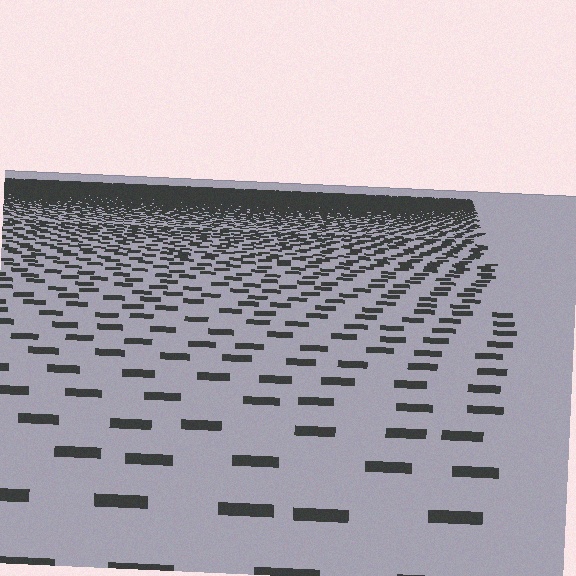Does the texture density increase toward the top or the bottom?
Density increases toward the top.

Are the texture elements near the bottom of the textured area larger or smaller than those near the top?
Larger. Near the bottom, elements are closer to the viewer and appear at a bigger on-screen size.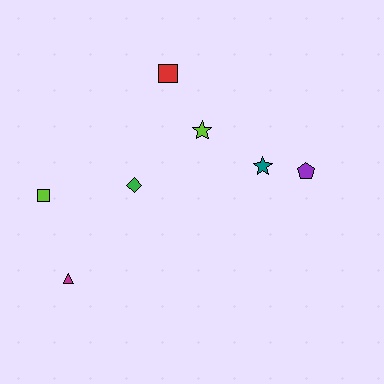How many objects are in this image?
There are 7 objects.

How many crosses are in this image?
There are no crosses.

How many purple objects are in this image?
There is 1 purple object.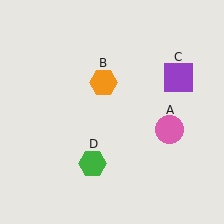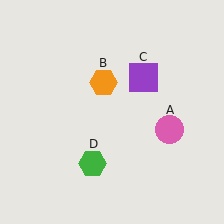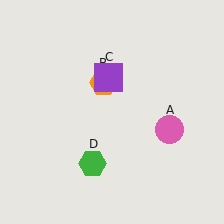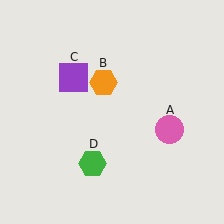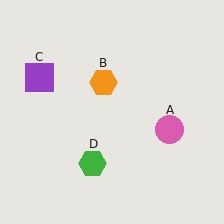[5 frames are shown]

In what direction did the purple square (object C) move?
The purple square (object C) moved left.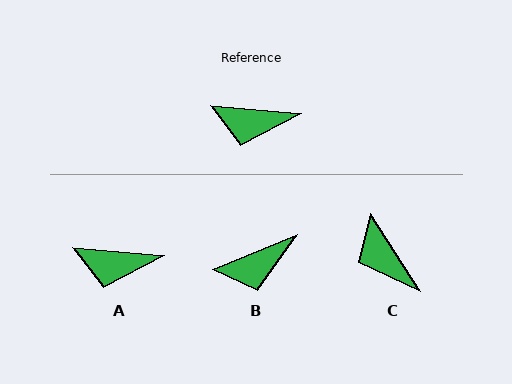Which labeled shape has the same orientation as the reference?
A.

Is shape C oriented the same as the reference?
No, it is off by about 53 degrees.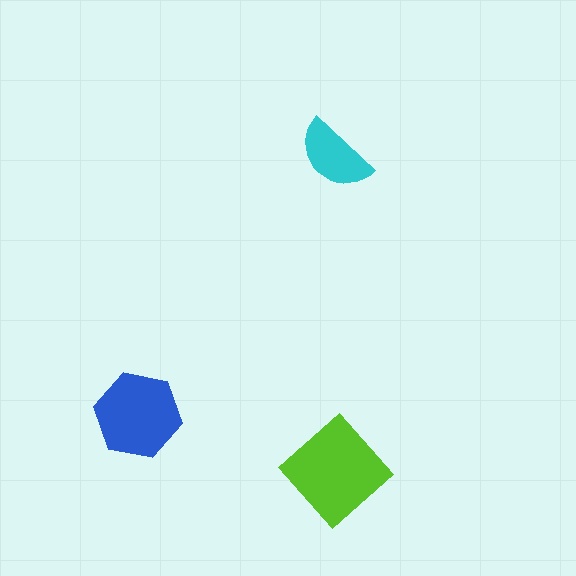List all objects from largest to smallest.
The lime diamond, the blue hexagon, the cyan semicircle.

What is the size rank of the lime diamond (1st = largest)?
1st.